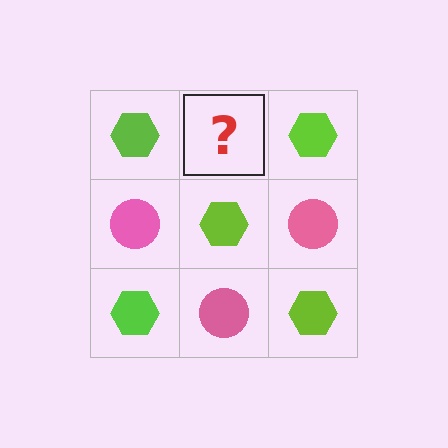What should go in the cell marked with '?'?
The missing cell should contain a pink circle.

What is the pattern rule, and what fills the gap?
The rule is that it alternates lime hexagon and pink circle in a checkerboard pattern. The gap should be filled with a pink circle.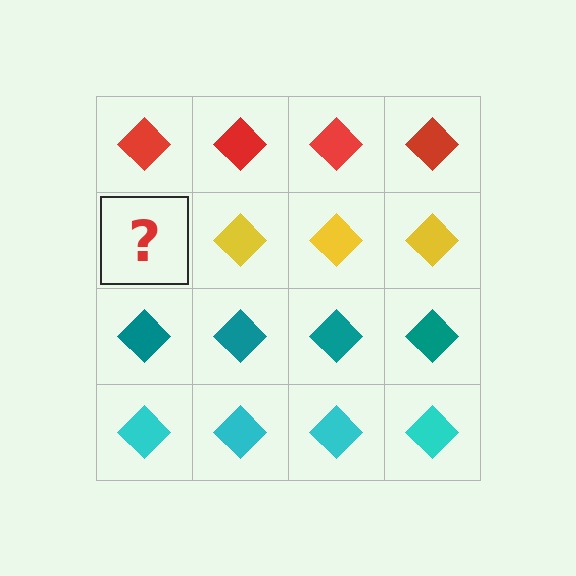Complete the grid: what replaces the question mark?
The question mark should be replaced with a yellow diamond.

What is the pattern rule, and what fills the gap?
The rule is that each row has a consistent color. The gap should be filled with a yellow diamond.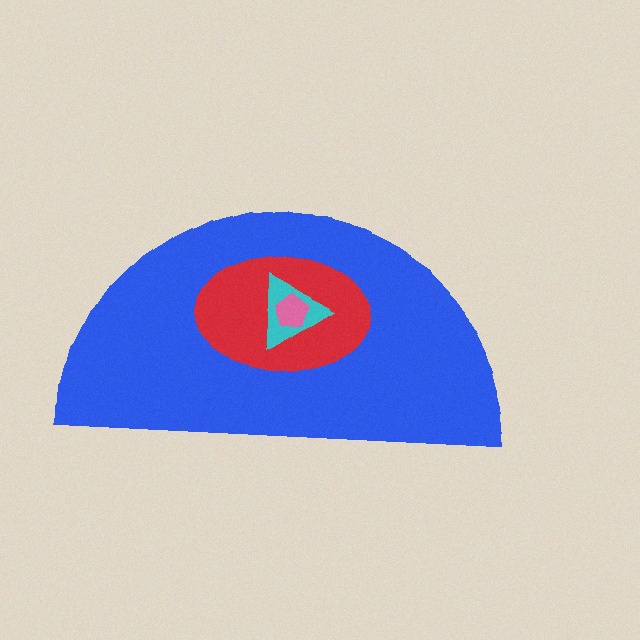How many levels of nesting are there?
4.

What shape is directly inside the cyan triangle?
The pink pentagon.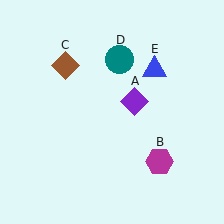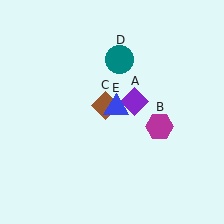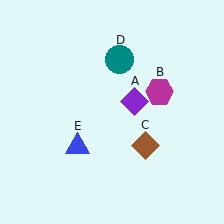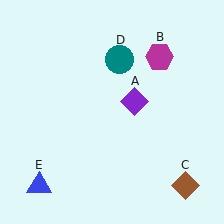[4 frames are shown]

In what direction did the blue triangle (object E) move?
The blue triangle (object E) moved down and to the left.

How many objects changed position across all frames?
3 objects changed position: magenta hexagon (object B), brown diamond (object C), blue triangle (object E).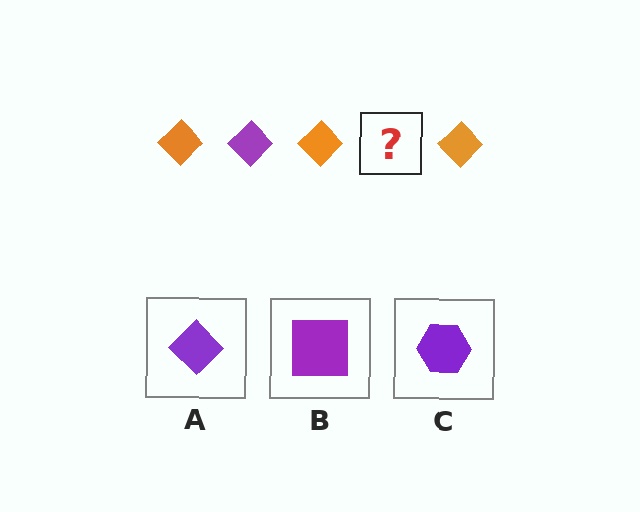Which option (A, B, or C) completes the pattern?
A.